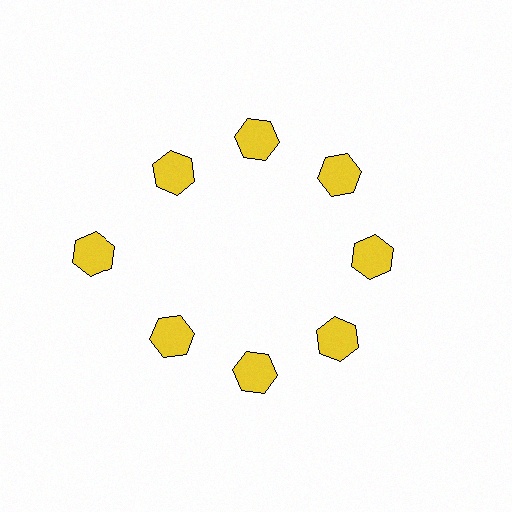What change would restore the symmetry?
The symmetry would be restored by moving it inward, back onto the ring so that all 8 hexagons sit at equal angles and equal distance from the center.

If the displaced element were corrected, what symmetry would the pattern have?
It would have 8-fold rotational symmetry — the pattern would map onto itself every 45 degrees.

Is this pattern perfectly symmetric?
No. The 8 yellow hexagons are arranged in a ring, but one element near the 9 o'clock position is pushed outward from the center, breaking the 8-fold rotational symmetry.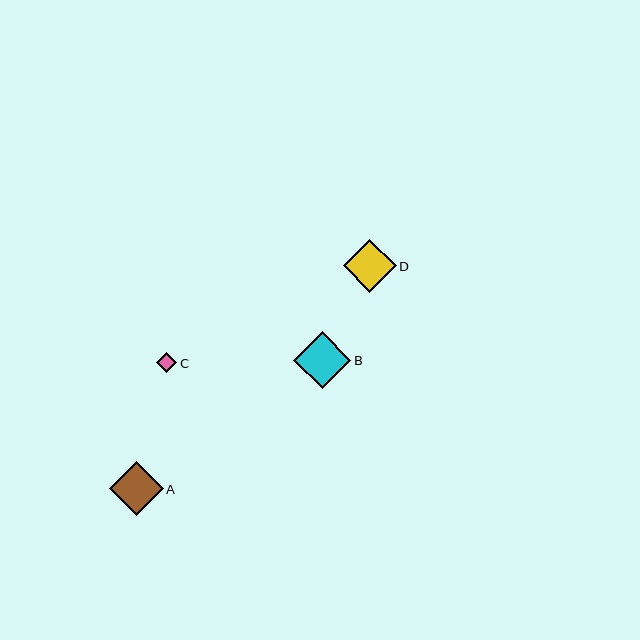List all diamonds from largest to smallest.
From largest to smallest: B, A, D, C.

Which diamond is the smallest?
Diamond C is the smallest with a size of approximately 20 pixels.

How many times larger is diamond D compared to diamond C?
Diamond D is approximately 2.6 times the size of diamond C.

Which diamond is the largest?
Diamond B is the largest with a size of approximately 57 pixels.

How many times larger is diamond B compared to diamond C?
Diamond B is approximately 2.8 times the size of diamond C.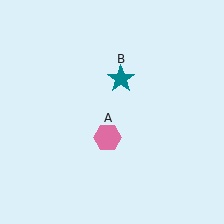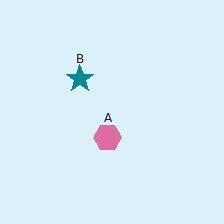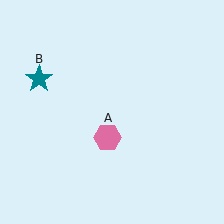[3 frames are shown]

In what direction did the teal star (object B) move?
The teal star (object B) moved left.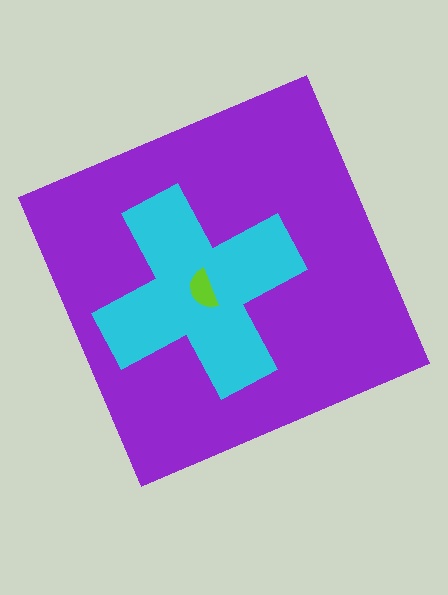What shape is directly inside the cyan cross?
The lime semicircle.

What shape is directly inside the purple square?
The cyan cross.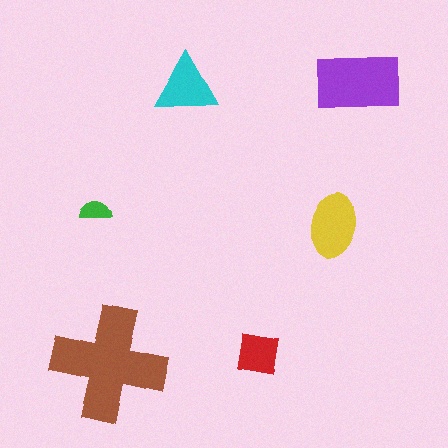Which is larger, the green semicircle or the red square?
The red square.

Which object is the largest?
The brown cross.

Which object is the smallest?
The green semicircle.